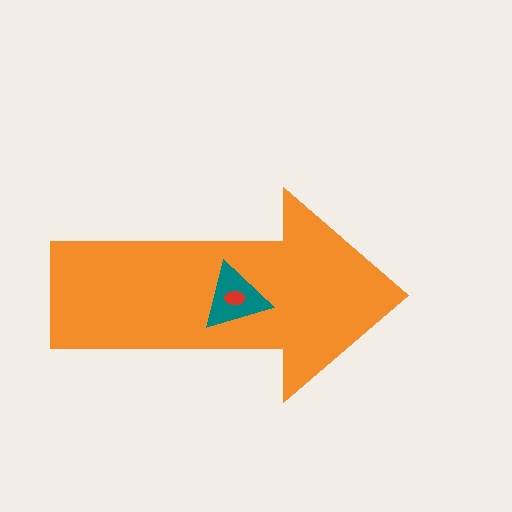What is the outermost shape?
The orange arrow.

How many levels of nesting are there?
3.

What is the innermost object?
The red ellipse.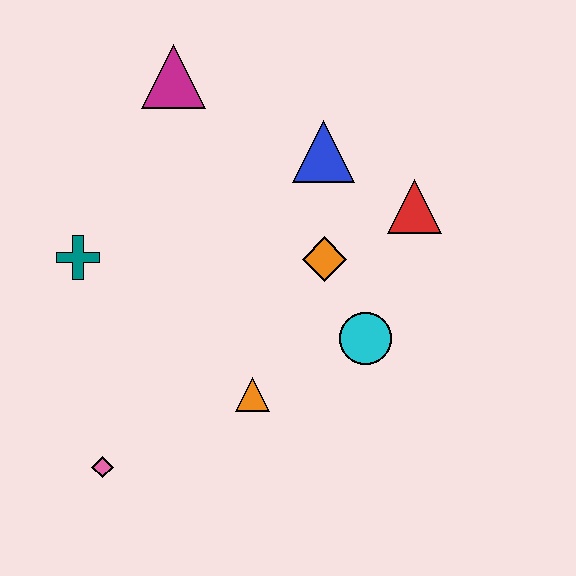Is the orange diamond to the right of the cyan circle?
No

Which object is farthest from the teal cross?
The red triangle is farthest from the teal cross.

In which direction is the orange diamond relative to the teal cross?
The orange diamond is to the right of the teal cross.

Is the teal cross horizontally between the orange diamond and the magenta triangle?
No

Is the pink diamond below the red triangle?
Yes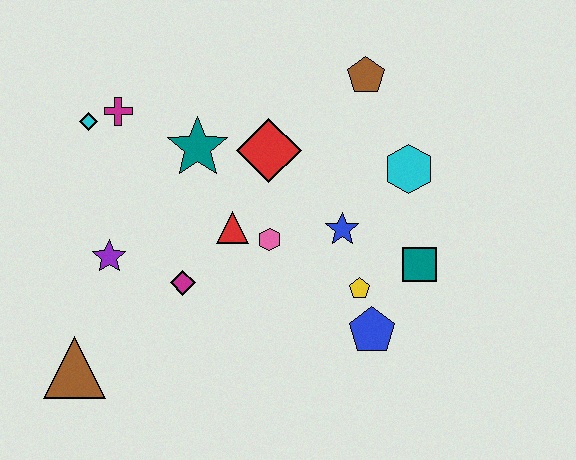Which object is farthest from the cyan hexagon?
The brown triangle is farthest from the cyan hexagon.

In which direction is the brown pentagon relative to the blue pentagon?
The brown pentagon is above the blue pentagon.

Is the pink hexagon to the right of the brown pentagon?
No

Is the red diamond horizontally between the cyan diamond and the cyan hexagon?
Yes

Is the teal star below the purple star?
No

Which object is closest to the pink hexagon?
The red triangle is closest to the pink hexagon.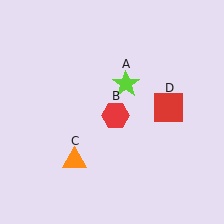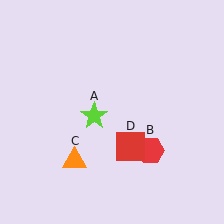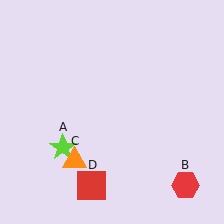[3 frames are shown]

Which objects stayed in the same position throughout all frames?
Orange triangle (object C) remained stationary.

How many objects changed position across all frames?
3 objects changed position: lime star (object A), red hexagon (object B), red square (object D).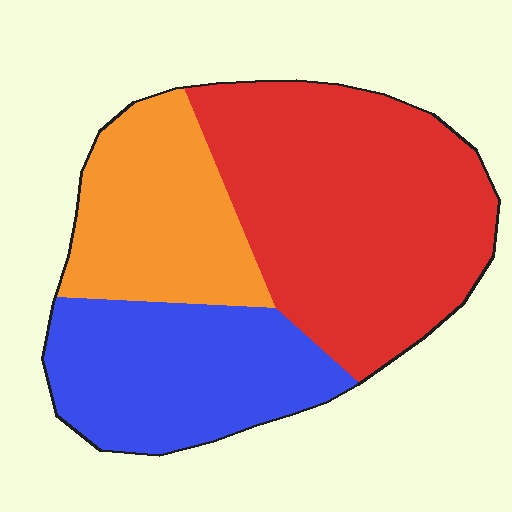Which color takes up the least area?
Orange, at roughly 25%.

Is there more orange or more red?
Red.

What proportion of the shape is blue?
Blue takes up about one quarter (1/4) of the shape.